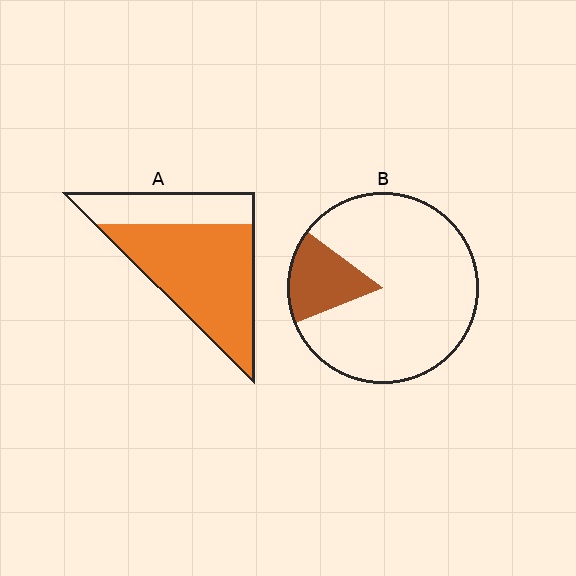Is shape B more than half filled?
No.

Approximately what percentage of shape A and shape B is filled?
A is approximately 70% and B is approximately 15%.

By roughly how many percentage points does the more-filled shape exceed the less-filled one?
By roughly 55 percentage points (A over B).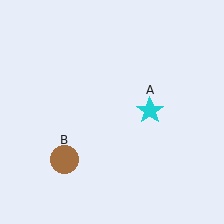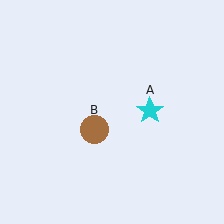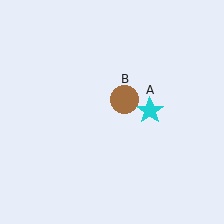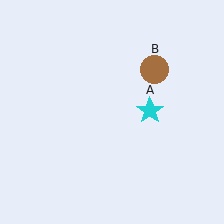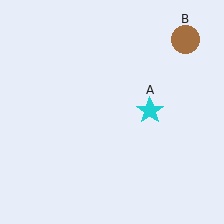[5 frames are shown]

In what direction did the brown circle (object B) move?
The brown circle (object B) moved up and to the right.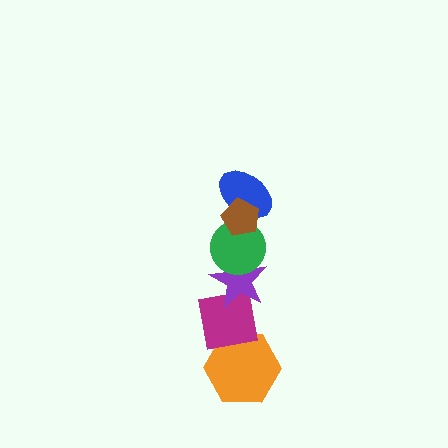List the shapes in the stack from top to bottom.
From top to bottom: the brown pentagon, the blue ellipse, the green circle, the purple star, the magenta square, the orange hexagon.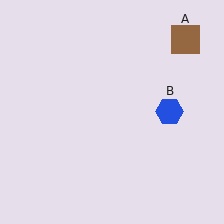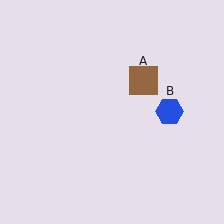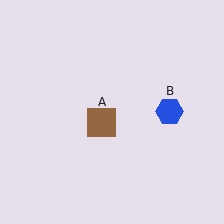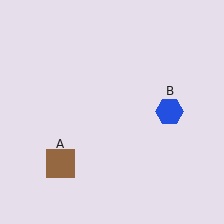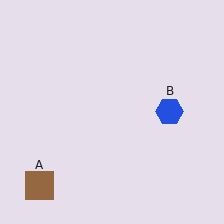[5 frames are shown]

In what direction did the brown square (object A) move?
The brown square (object A) moved down and to the left.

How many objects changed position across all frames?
1 object changed position: brown square (object A).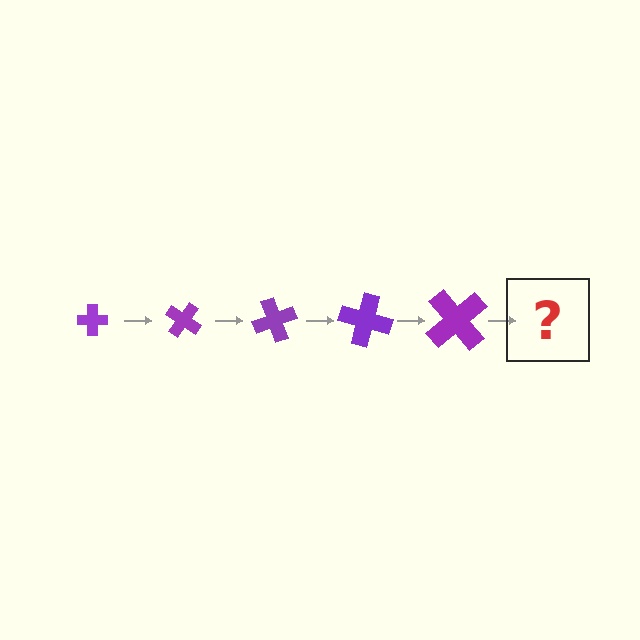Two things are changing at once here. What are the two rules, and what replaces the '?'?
The two rules are that the cross grows larger each step and it rotates 35 degrees each step. The '?' should be a cross, larger than the previous one and rotated 175 degrees from the start.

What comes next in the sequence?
The next element should be a cross, larger than the previous one and rotated 175 degrees from the start.